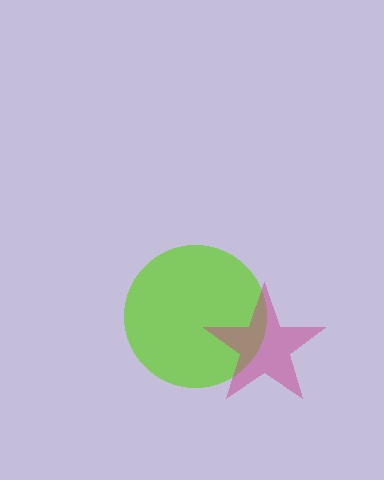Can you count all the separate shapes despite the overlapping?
Yes, there are 2 separate shapes.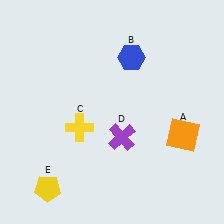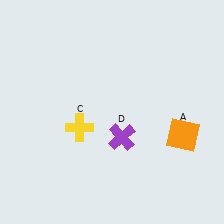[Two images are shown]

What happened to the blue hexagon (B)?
The blue hexagon (B) was removed in Image 2. It was in the top-right area of Image 1.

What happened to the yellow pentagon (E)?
The yellow pentagon (E) was removed in Image 2. It was in the bottom-left area of Image 1.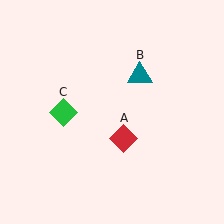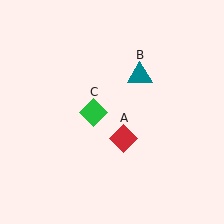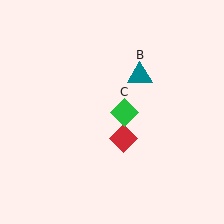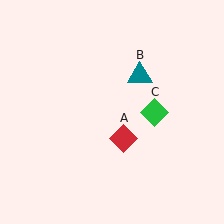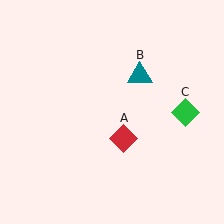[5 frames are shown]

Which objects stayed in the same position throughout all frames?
Red diamond (object A) and teal triangle (object B) remained stationary.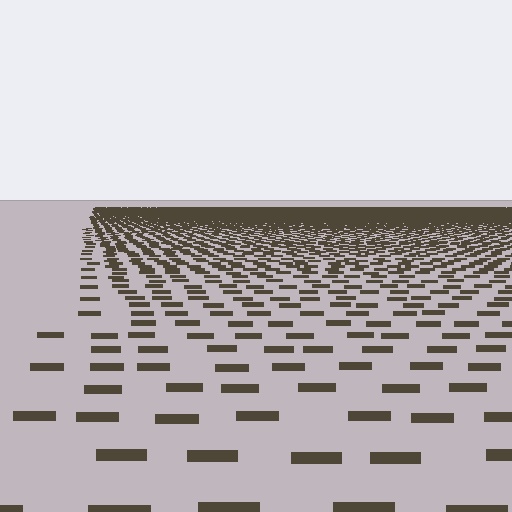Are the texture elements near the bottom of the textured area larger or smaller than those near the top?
Larger. Near the bottom, elements are closer to the viewer and appear at a bigger on-screen size.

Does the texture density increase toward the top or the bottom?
Density increases toward the top.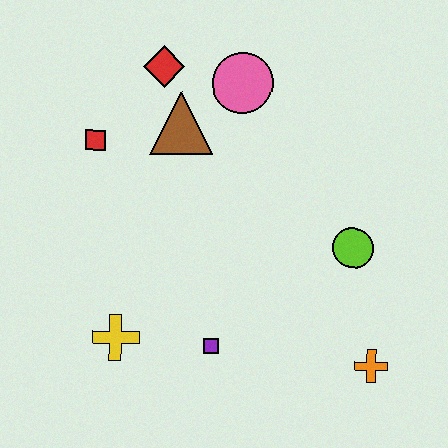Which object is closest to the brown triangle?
The red diamond is closest to the brown triangle.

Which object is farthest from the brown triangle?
The orange cross is farthest from the brown triangle.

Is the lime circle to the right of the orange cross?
No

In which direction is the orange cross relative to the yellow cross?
The orange cross is to the right of the yellow cross.